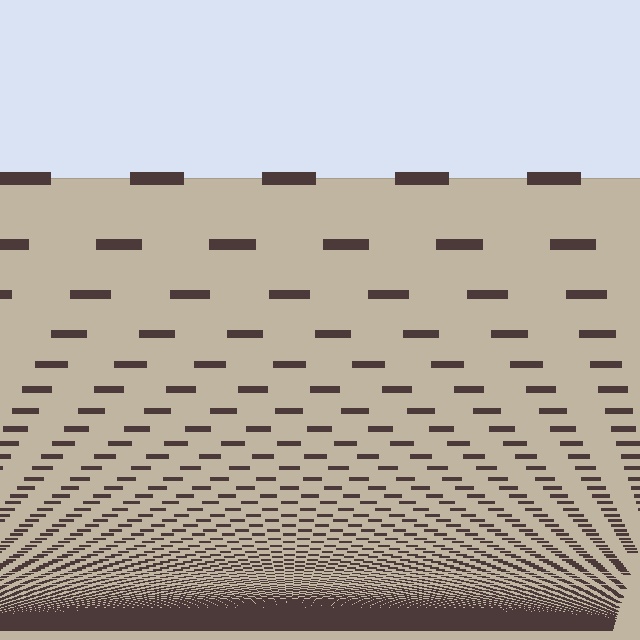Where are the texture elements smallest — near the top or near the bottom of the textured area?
Near the bottom.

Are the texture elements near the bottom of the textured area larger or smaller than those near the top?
Smaller. The gradient is inverted — elements near the bottom are smaller and denser.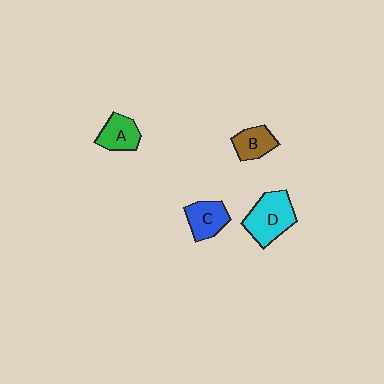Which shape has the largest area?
Shape D (cyan).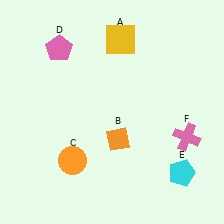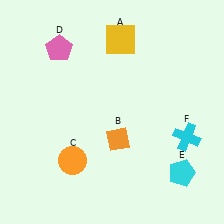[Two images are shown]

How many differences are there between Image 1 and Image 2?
There is 1 difference between the two images.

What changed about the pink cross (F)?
In Image 1, F is pink. In Image 2, it changed to cyan.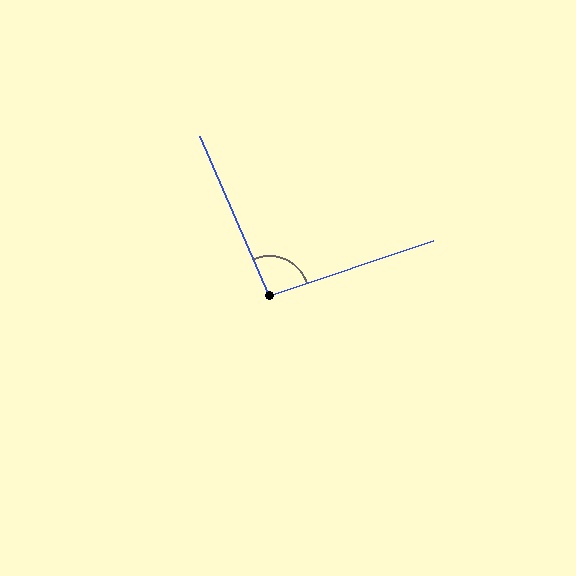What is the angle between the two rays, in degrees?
Approximately 95 degrees.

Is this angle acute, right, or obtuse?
It is approximately a right angle.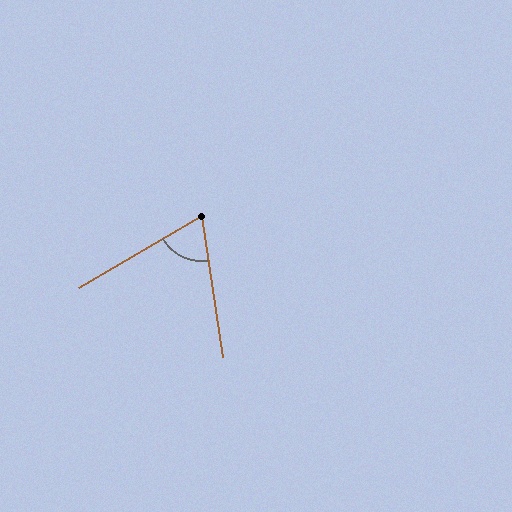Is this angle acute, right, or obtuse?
It is acute.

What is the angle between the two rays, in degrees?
Approximately 68 degrees.